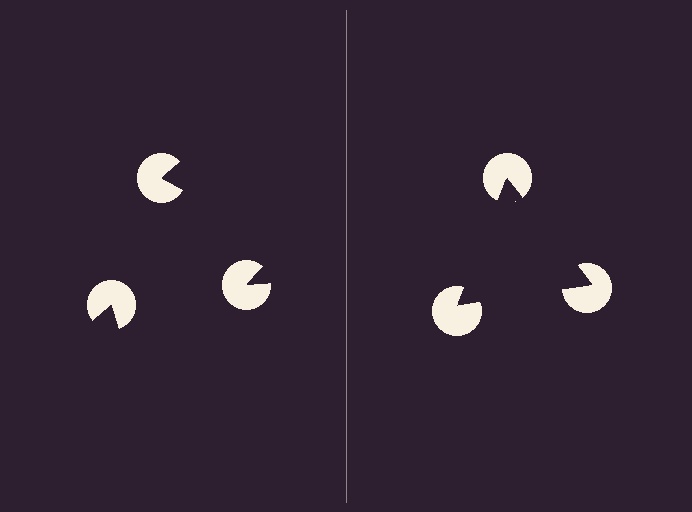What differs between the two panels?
The pac-man discs are positioned identically on both sides; only the wedge orientations differ. On the right they align to a triangle; on the left they are misaligned.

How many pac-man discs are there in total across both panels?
6 — 3 on each side.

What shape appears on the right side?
An illusory triangle.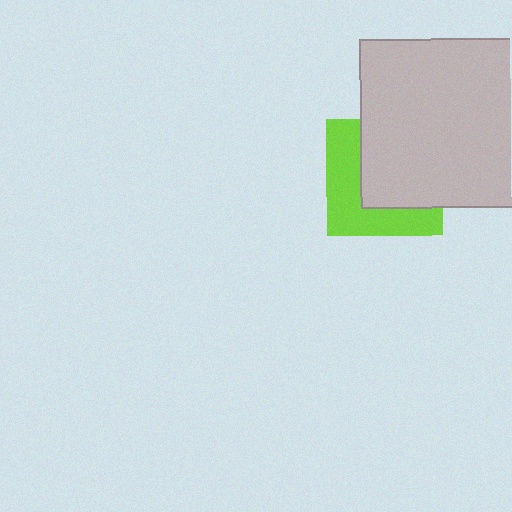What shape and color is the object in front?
The object in front is a light gray square.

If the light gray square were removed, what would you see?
You would see the complete lime square.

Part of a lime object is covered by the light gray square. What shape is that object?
It is a square.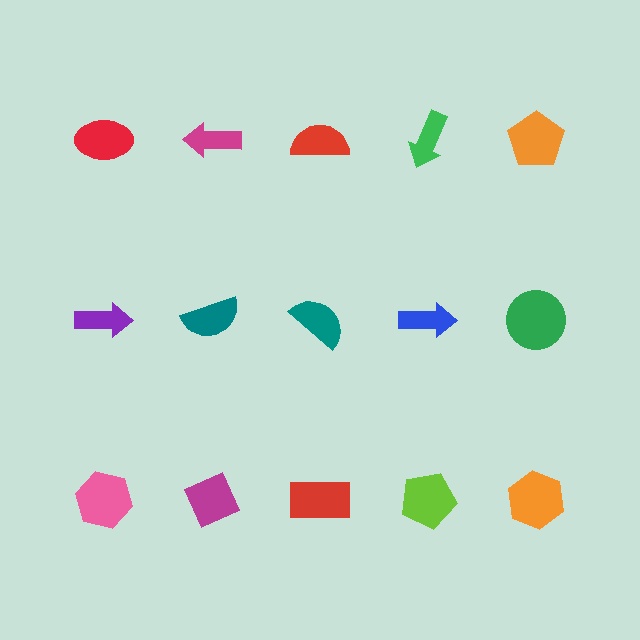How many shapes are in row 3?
5 shapes.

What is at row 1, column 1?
A red ellipse.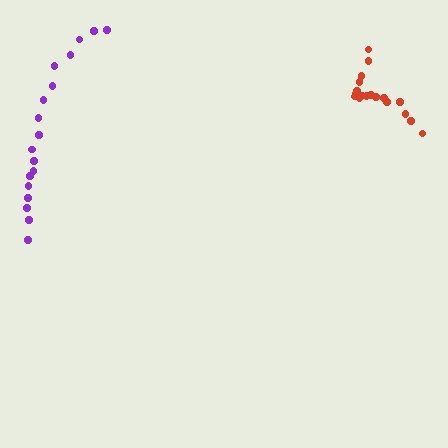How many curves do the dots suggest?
There are 2 distinct paths.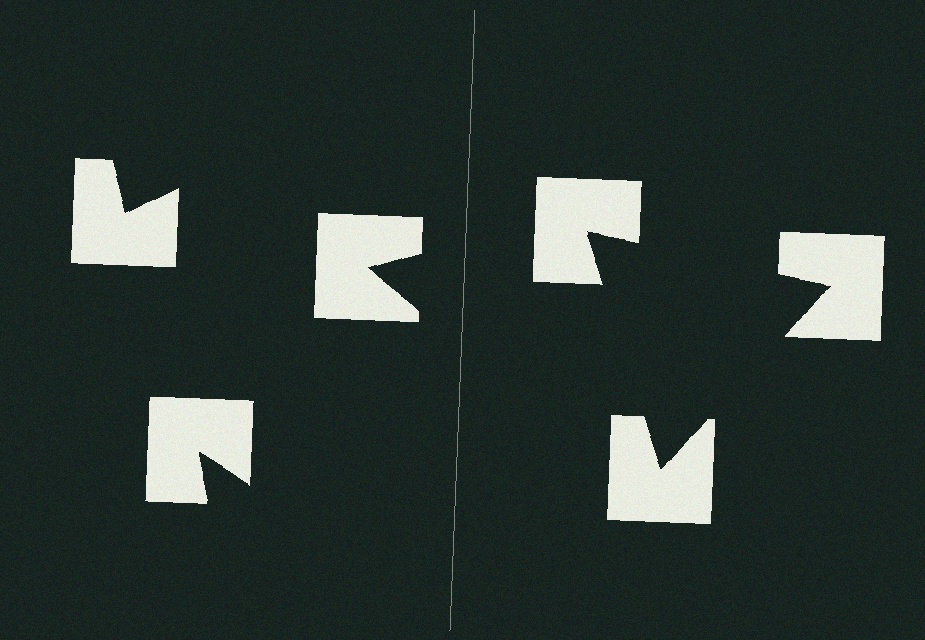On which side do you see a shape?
An illusory triangle appears on the right side. On the left side the wedge cuts are rotated, so no coherent shape forms.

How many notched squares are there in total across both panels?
6 — 3 on each side.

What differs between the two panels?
The notched squares are positioned identically on both sides; only the wedge orientations differ. On the right they align to a triangle; on the left they are misaligned.